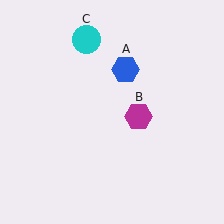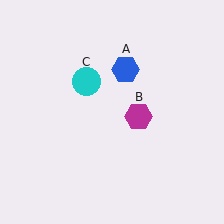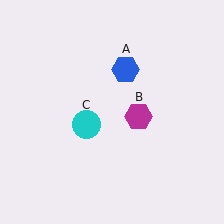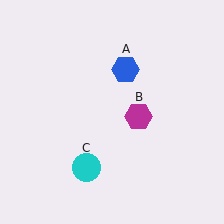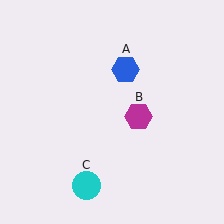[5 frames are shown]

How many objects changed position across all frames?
1 object changed position: cyan circle (object C).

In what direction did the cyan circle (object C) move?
The cyan circle (object C) moved down.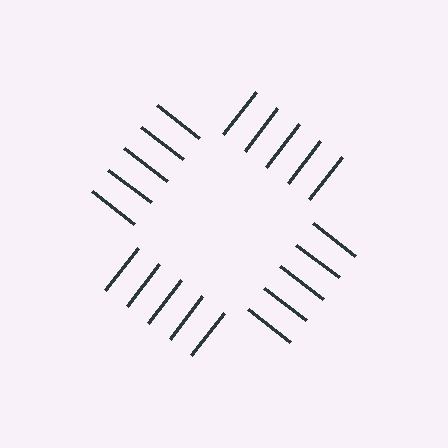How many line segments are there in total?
20 — 5 along each of the 4 edges.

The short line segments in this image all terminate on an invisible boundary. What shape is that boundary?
An illusory square — the line segments terminate on its edges but no continuous stroke is drawn.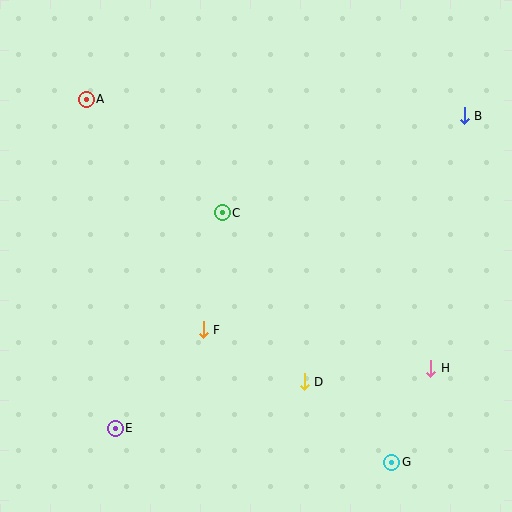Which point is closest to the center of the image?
Point C at (222, 213) is closest to the center.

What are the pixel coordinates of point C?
Point C is at (222, 213).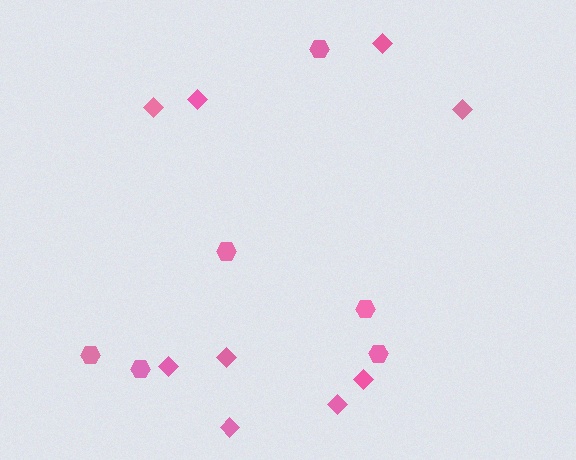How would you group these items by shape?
There are 2 groups: one group of diamonds (9) and one group of hexagons (6).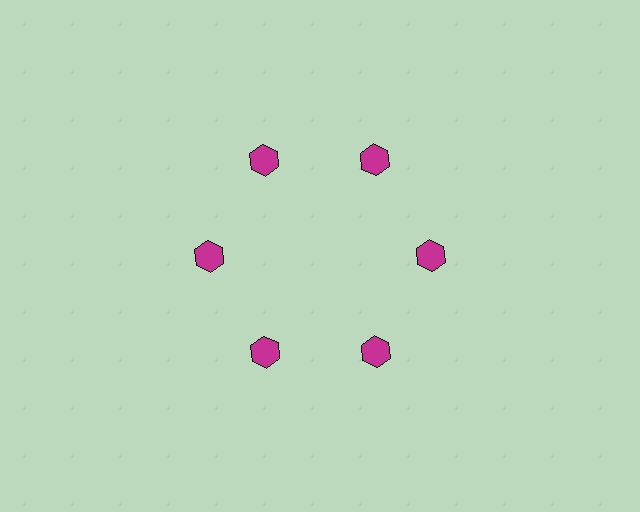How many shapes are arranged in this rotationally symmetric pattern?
There are 6 shapes, arranged in 6 groups of 1.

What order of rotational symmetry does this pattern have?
This pattern has 6-fold rotational symmetry.